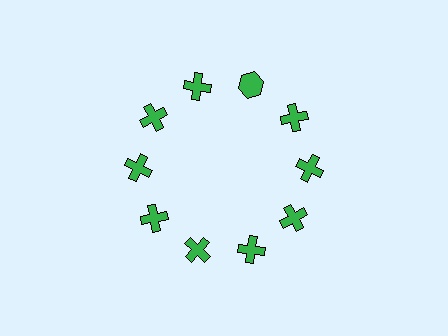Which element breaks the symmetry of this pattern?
The green hexagon at roughly the 1 o'clock position breaks the symmetry. All other shapes are green crosses.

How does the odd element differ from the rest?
It has a different shape: hexagon instead of cross.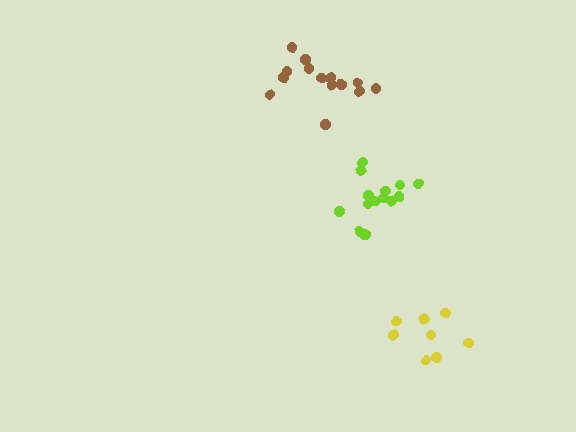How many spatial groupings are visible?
There are 3 spatial groupings.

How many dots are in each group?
Group 1: 14 dots, Group 2: 14 dots, Group 3: 8 dots (36 total).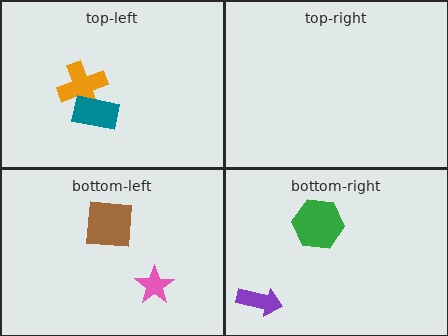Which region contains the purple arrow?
The bottom-right region.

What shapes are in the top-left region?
The orange cross, the teal rectangle.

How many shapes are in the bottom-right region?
2.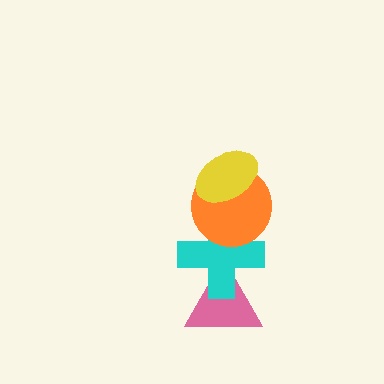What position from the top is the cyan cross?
The cyan cross is 3rd from the top.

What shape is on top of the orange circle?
The yellow ellipse is on top of the orange circle.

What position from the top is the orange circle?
The orange circle is 2nd from the top.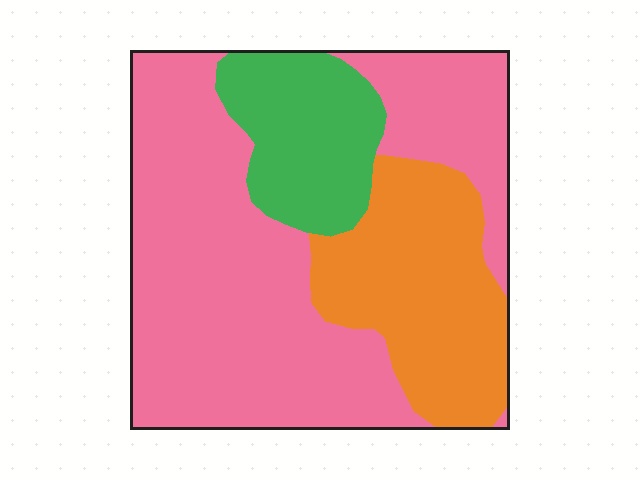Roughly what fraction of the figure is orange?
Orange takes up about one quarter (1/4) of the figure.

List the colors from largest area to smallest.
From largest to smallest: pink, orange, green.